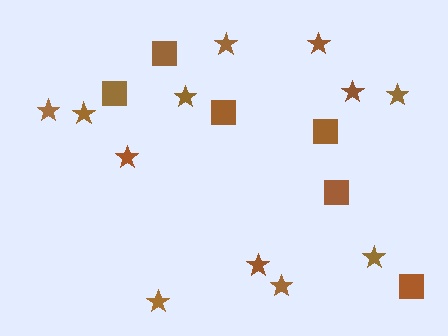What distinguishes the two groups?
There are 2 groups: one group of stars (12) and one group of squares (6).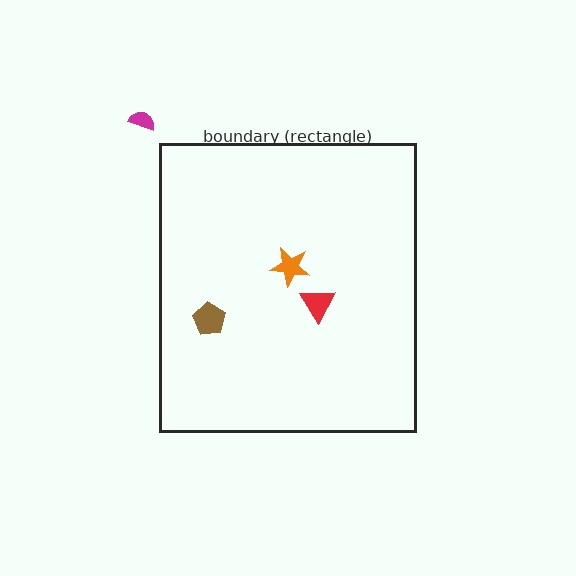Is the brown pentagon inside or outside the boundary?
Inside.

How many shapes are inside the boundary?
3 inside, 1 outside.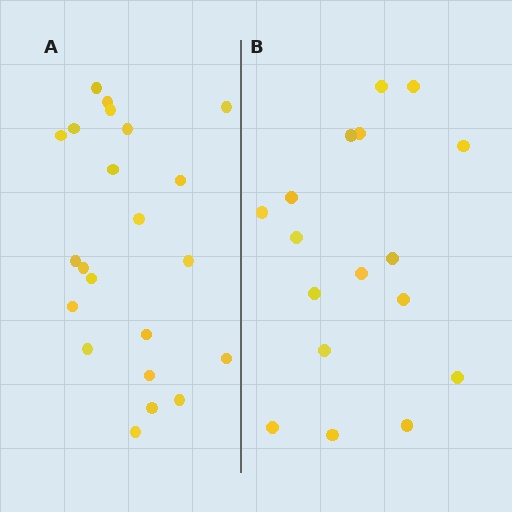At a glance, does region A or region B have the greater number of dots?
Region A (the left region) has more dots.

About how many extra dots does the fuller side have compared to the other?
Region A has about 5 more dots than region B.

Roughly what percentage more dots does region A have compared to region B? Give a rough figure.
About 30% more.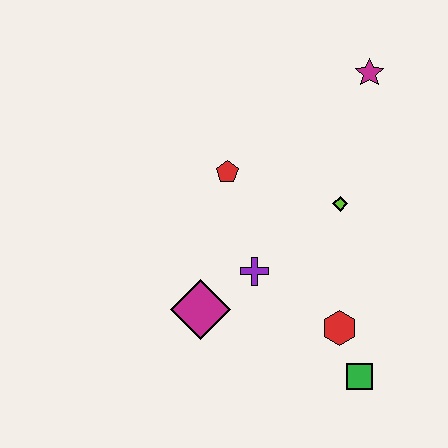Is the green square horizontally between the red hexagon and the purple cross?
No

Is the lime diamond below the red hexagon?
No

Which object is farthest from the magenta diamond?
The magenta star is farthest from the magenta diamond.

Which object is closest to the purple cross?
The magenta diamond is closest to the purple cross.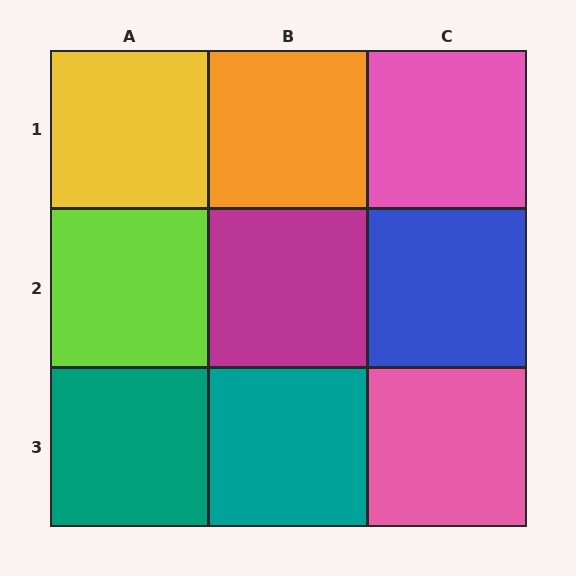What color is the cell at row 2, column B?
Magenta.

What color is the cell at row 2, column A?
Lime.